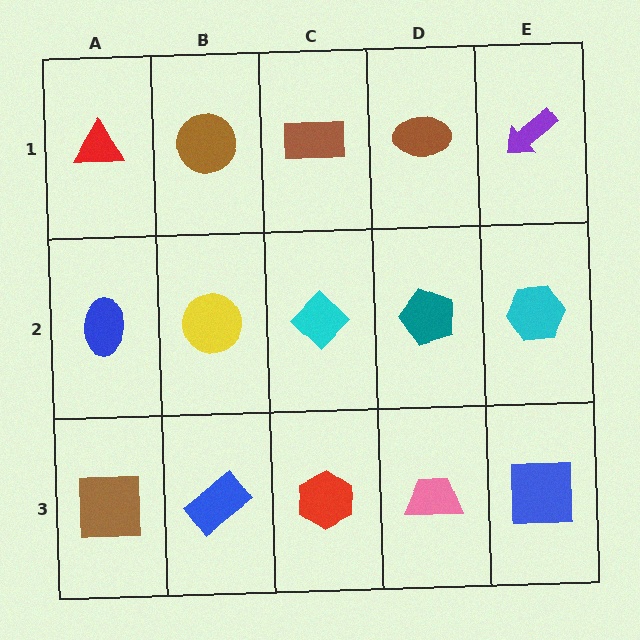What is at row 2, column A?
A blue ellipse.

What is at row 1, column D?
A brown ellipse.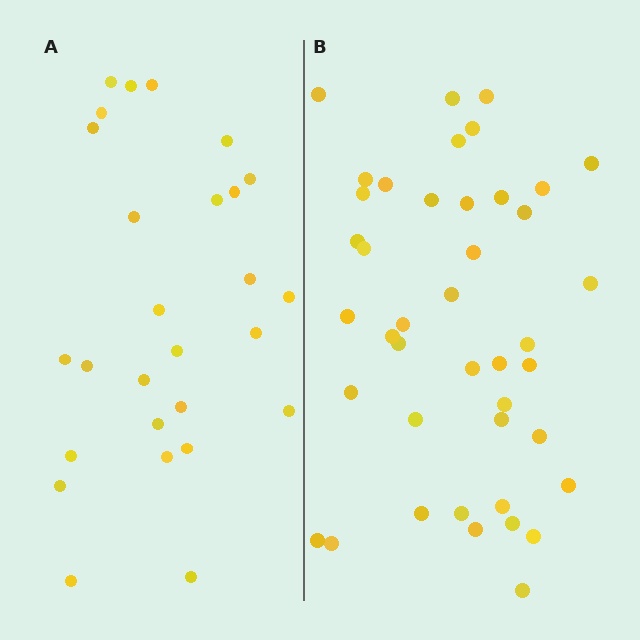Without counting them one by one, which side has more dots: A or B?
Region B (the right region) has more dots.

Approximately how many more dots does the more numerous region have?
Region B has approximately 15 more dots than region A.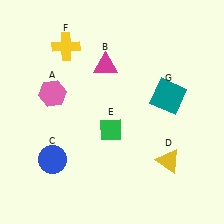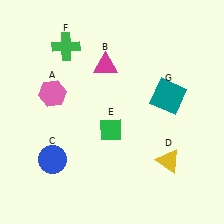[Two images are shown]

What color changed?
The cross (F) changed from yellow in Image 1 to green in Image 2.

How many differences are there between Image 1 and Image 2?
There is 1 difference between the two images.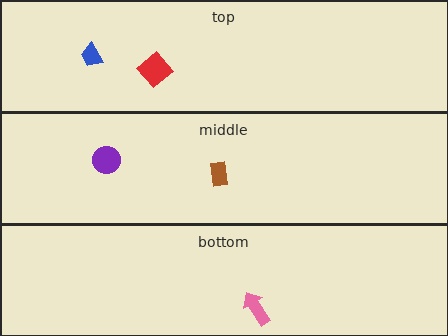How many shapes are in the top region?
2.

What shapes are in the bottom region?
The pink arrow.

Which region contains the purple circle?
The middle region.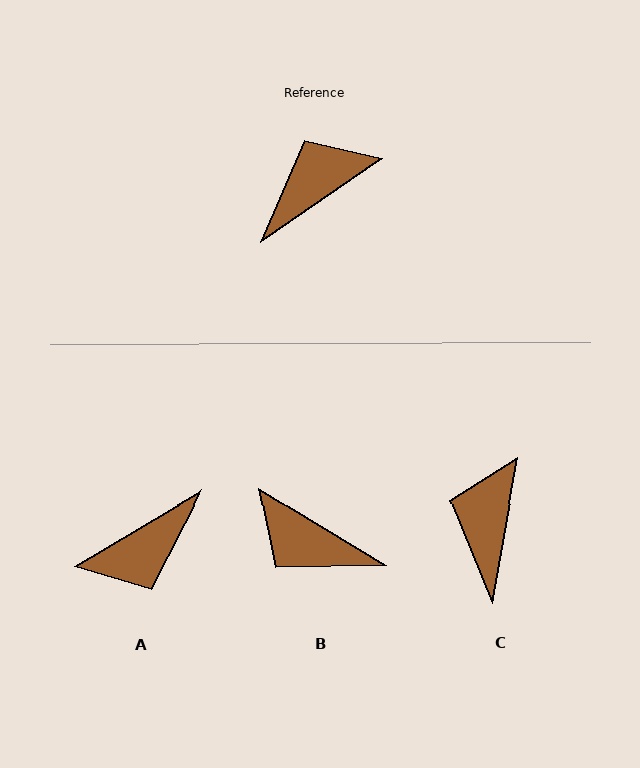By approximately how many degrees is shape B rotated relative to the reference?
Approximately 114 degrees counter-clockwise.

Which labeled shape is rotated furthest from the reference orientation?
A, about 176 degrees away.